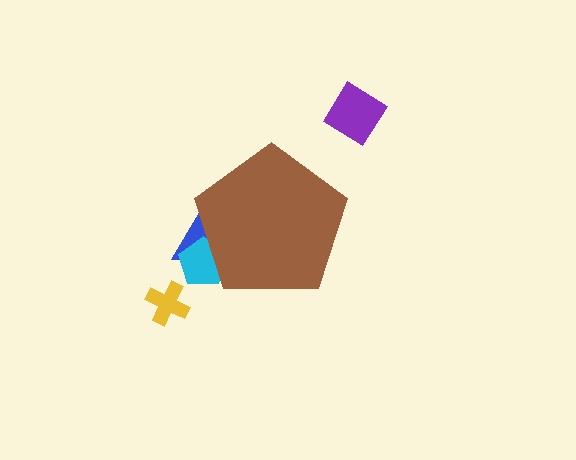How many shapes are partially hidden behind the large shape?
2 shapes are partially hidden.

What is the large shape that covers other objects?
A brown pentagon.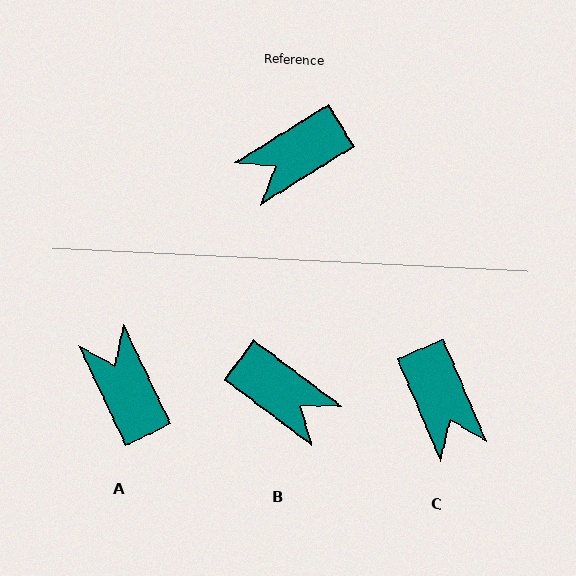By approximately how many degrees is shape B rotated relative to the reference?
Approximately 111 degrees counter-clockwise.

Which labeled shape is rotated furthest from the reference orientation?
B, about 111 degrees away.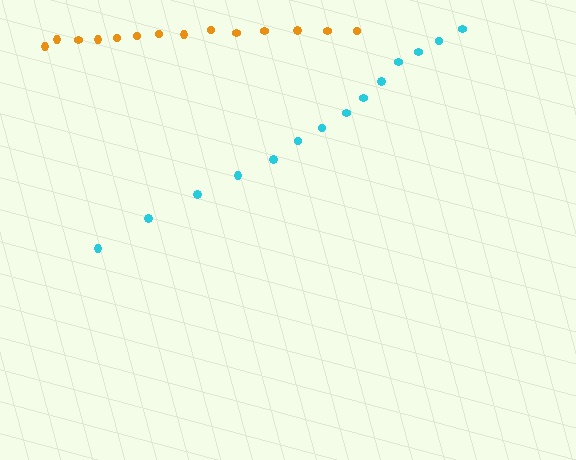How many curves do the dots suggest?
There are 2 distinct paths.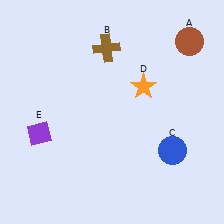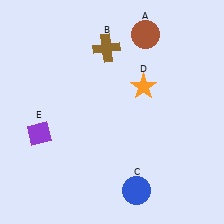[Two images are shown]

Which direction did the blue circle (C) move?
The blue circle (C) moved down.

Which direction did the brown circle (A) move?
The brown circle (A) moved left.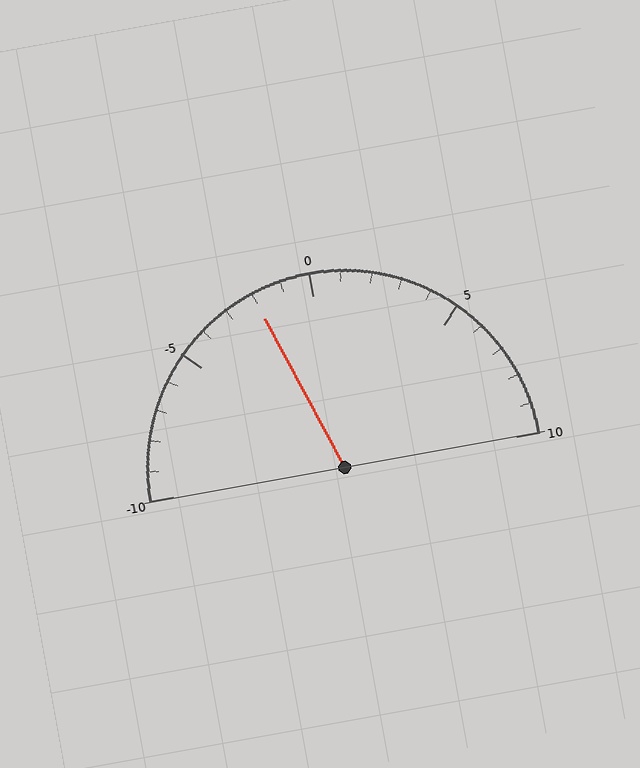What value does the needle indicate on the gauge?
The needle indicates approximately -2.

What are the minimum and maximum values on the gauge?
The gauge ranges from -10 to 10.